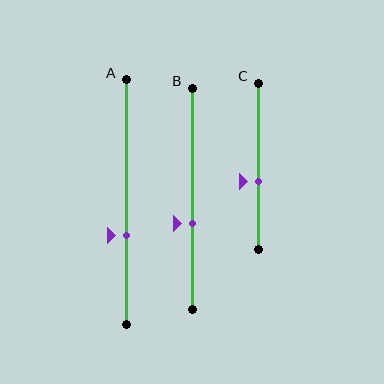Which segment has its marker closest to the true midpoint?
Segment C has its marker closest to the true midpoint.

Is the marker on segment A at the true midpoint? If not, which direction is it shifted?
No, the marker on segment A is shifted downward by about 14% of the segment length.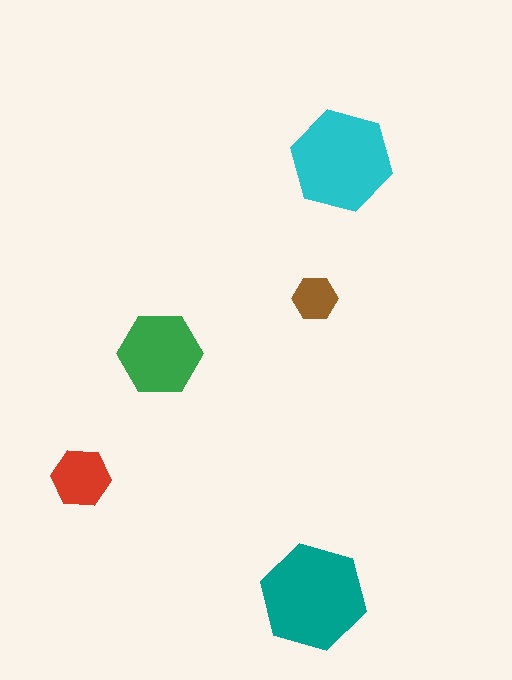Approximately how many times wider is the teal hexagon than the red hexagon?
About 2 times wider.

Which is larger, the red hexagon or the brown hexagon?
The red one.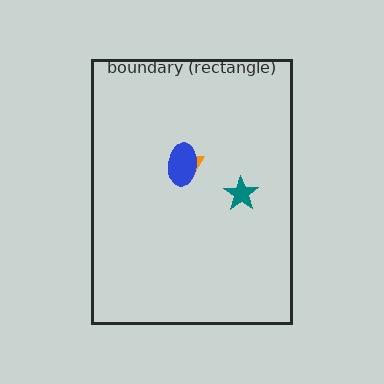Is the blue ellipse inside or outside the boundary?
Inside.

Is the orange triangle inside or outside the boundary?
Inside.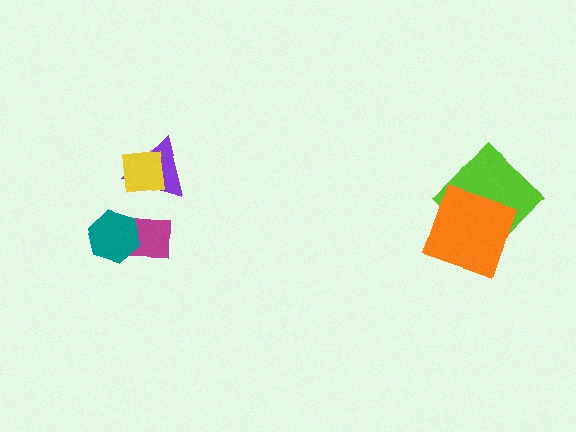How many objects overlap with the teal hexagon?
1 object overlaps with the teal hexagon.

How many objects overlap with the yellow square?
1 object overlaps with the yellow square.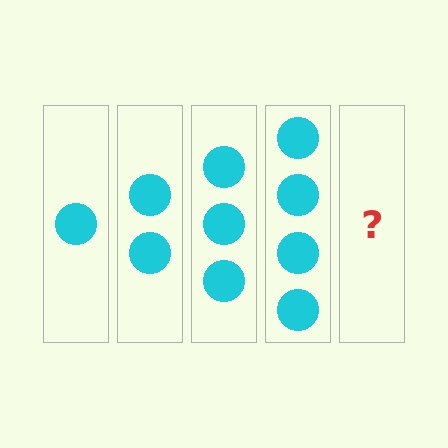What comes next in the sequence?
The next element should be 5 circles.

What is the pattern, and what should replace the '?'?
The pattern is that each step adds one more circle. The '?' should be 5 circles.